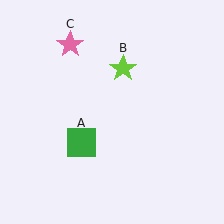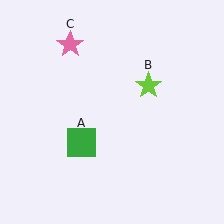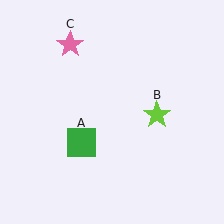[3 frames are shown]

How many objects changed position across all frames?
1 object changed position: lime star (object B).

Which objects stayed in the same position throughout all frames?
Green square (object A) and pink star (object C) remained stationary.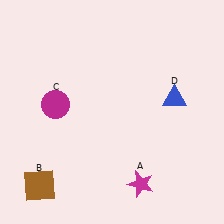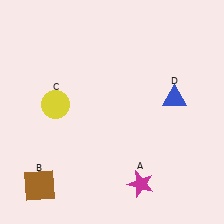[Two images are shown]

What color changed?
The circle (C) changed from magenta in Image 1 to yellow in Image 2.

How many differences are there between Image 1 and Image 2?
There is 1 difference between the two images.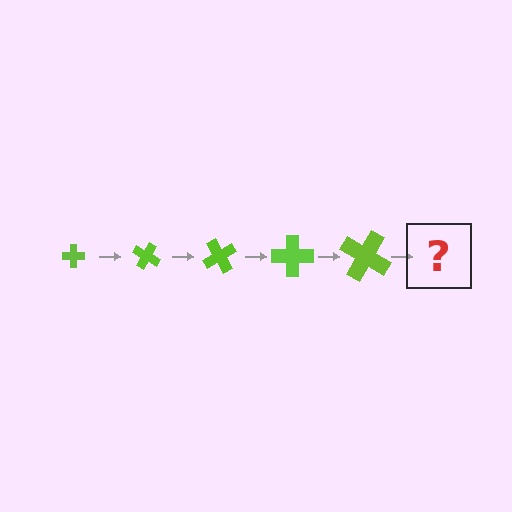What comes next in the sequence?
The next element should be a cross, larger than the previous one and rotated 150 degrees from the start.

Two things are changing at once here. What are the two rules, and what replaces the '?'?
The two rules are that the cross grows larger each step and it rotates 30 degrees each step. The '?' should be a cross, larger than the previous one and rotated 150 degrees from the start.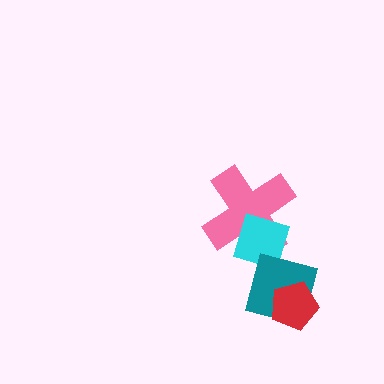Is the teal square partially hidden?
Yes, it is partially covered by another shape.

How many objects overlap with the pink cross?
1 object overlaps with the pink cross.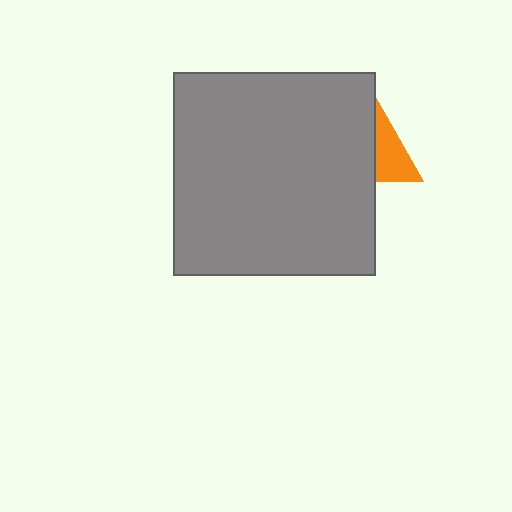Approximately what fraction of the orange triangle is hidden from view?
Roughly 52% of the orange triangle is hidden behind the gray rectangle.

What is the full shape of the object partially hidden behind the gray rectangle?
The partially hidden object is an orange triangle.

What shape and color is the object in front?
The object in front is a gray rectangle.